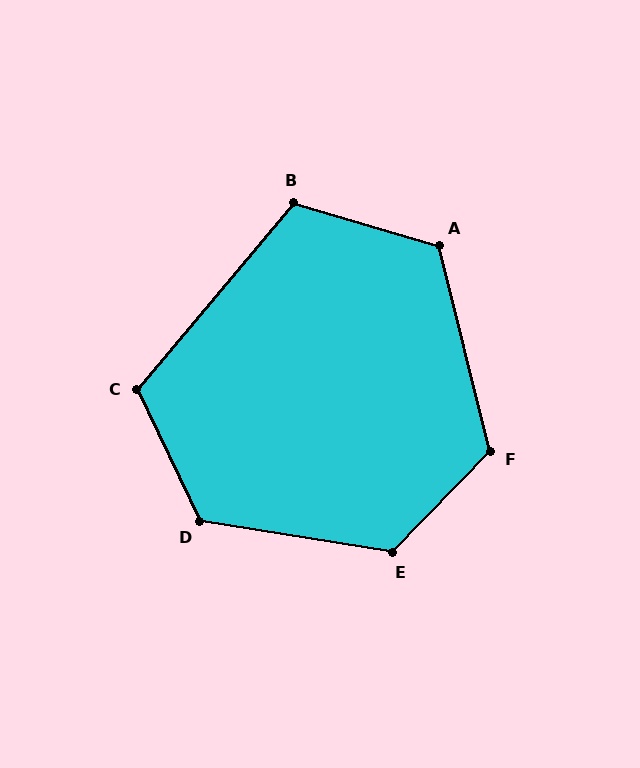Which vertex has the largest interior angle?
E, at approximately 125 degrees.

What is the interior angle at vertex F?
Approximately 122 degrees (obtuse).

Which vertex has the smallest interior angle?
B, at approximately 114 degrees.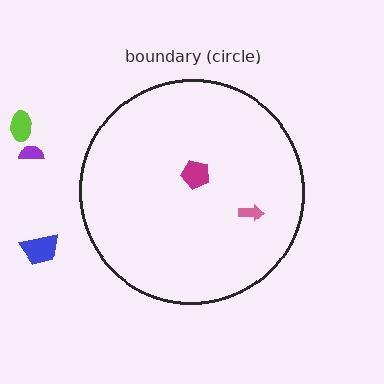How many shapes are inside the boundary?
2 inside, 3 outside.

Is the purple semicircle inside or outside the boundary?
Outside.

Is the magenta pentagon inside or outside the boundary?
Inside.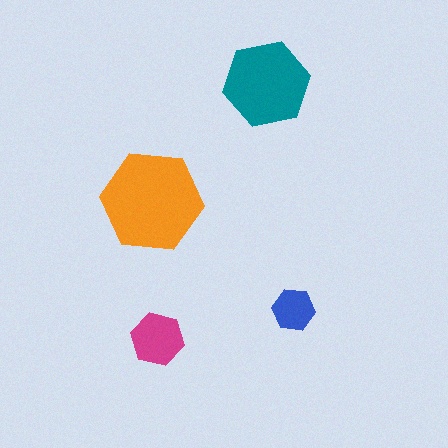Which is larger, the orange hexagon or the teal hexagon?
The orange one.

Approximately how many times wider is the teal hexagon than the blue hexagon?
About 2 times wider.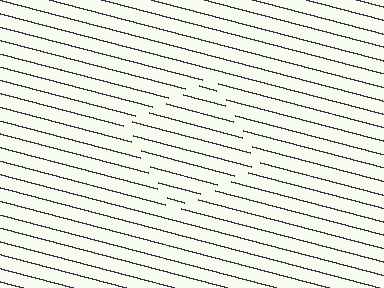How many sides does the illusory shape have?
4 sides — the line-ends trace a square.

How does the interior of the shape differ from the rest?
The interior of the shape contains the same grating, shifted by half a period — the contour is defined by the phase discontinuity where line-ends from the inner and outer gratings abut.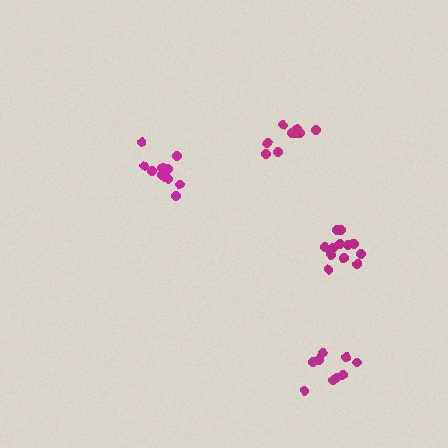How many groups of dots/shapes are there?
There are 4 groups.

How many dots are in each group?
Group 1: 9 dots, Group 2: 12 dots, Group 3: 11 dots, Group 4: 10 dots (42 total).